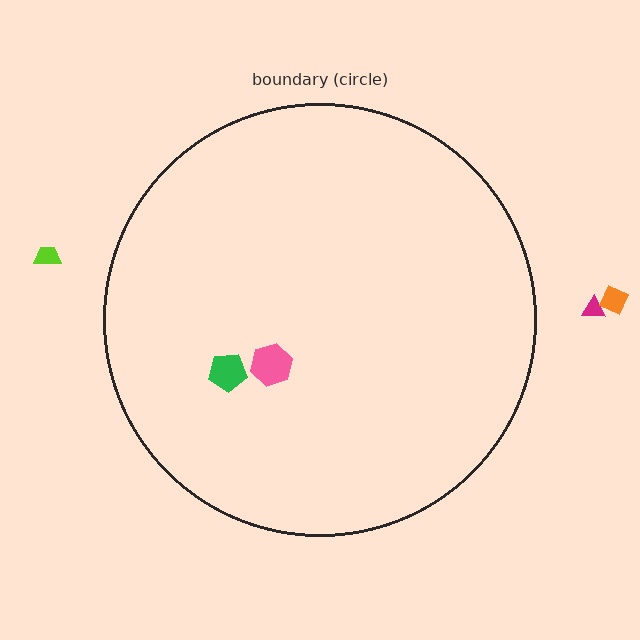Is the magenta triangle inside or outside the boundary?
Outside.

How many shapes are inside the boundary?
2 inside, 3 outside.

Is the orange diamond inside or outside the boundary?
Outside.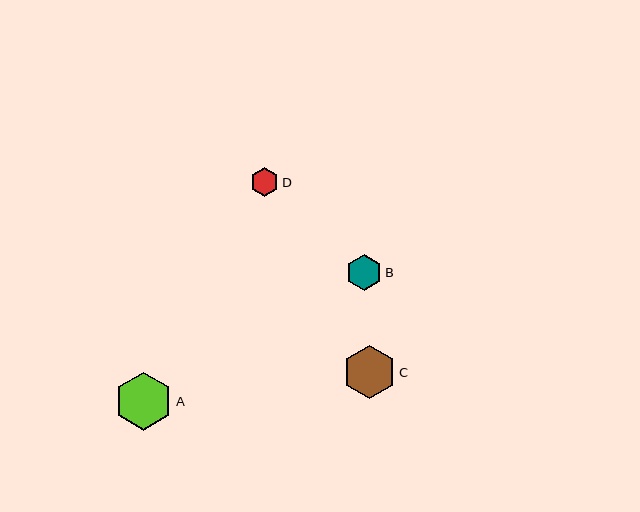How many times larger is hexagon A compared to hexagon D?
Hexagon A is approximately 2.1 times the size of hexagon D.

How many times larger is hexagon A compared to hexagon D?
Hexagon A is approximately 2.1 times the size of hexagon D.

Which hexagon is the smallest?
Hexagon D is the smallest with a size of approximately 28 pixels.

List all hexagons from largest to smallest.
From largest to smallest: A, C, B, D.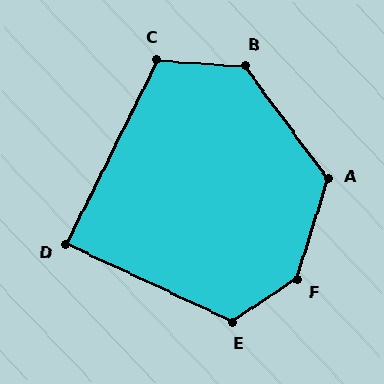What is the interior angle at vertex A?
Approximately 127 degrees (obtuse).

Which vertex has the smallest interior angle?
D, at approximately 89 degrees.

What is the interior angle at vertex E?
Approximately 121 degrees (obtuse).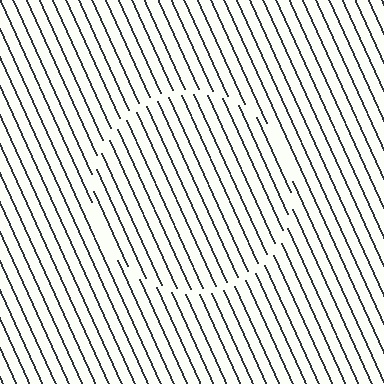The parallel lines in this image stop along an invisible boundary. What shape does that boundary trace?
An illusory circle. The interior of the shape contains the same grating, shifted by half a period — the contour is defined by the phase discontinuity where line-ends from the inner and outer gratings abut.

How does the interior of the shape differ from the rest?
The interior of the shape contains the same grating, shifted by half a period — the contour is defined by the phase discontinuity where line-ends from the inner and outer gratings abut.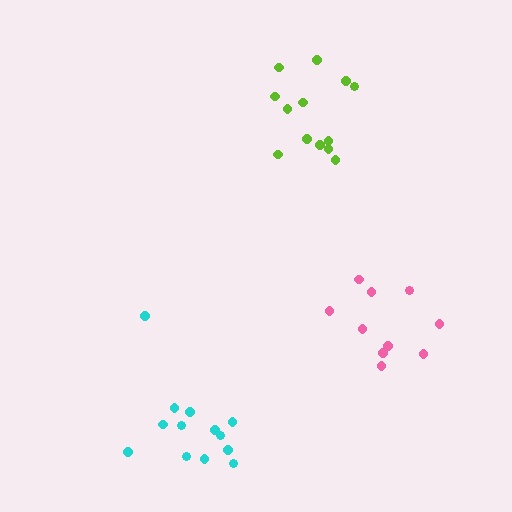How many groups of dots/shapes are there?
There are 3 groups.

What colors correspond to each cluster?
The clusters are colored: pink, cyan, lime.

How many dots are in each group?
Group 1: 10 dots, Group 2: 13 dots, Group 3: 13 dots (36 total).